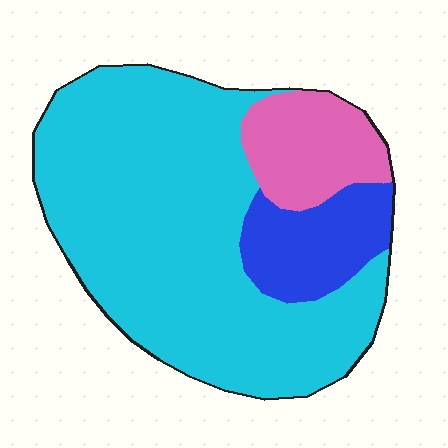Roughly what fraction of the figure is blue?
Blue covers around 15% of the figure.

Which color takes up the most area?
Cyan, at roughly 70%.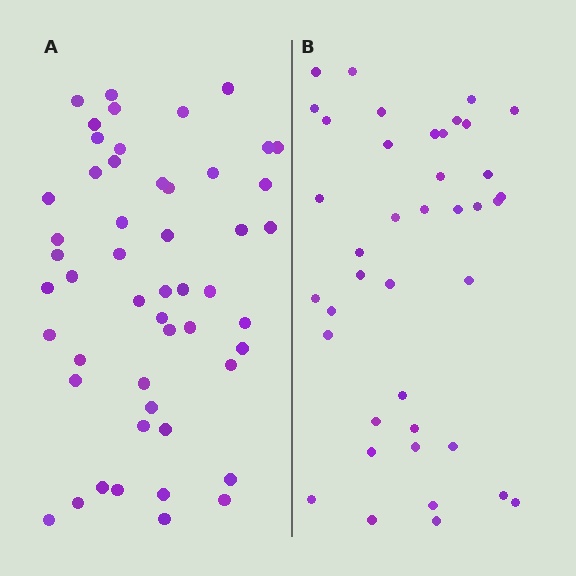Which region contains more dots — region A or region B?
Region A (the left region) has more dots.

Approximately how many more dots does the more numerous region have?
Region A has roughly 12 or so more dots than region B.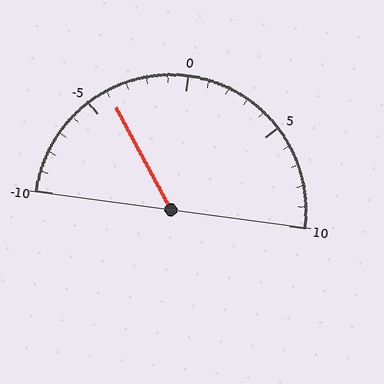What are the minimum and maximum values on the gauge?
The gauge ranges from -10 to 10.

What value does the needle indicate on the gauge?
The needle indicates approximately -4.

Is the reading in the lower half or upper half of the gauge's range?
The reading is in the lower half of the range (-10 to 10).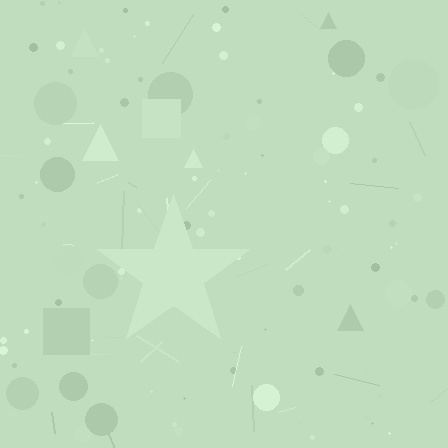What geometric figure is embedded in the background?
A star is embedded in the background.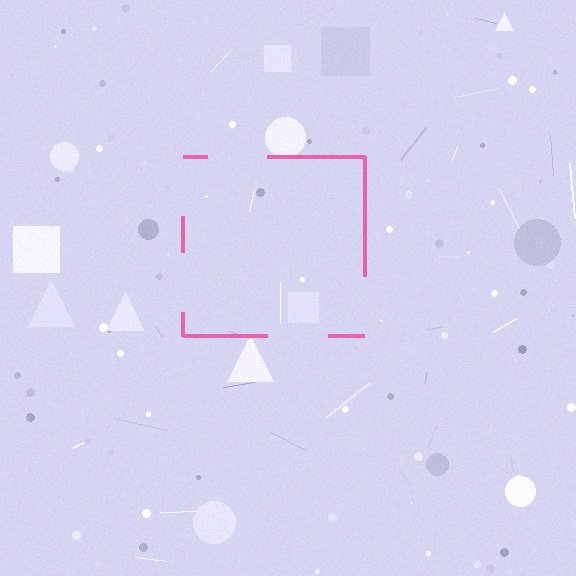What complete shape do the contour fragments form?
The contour fragments form a square.